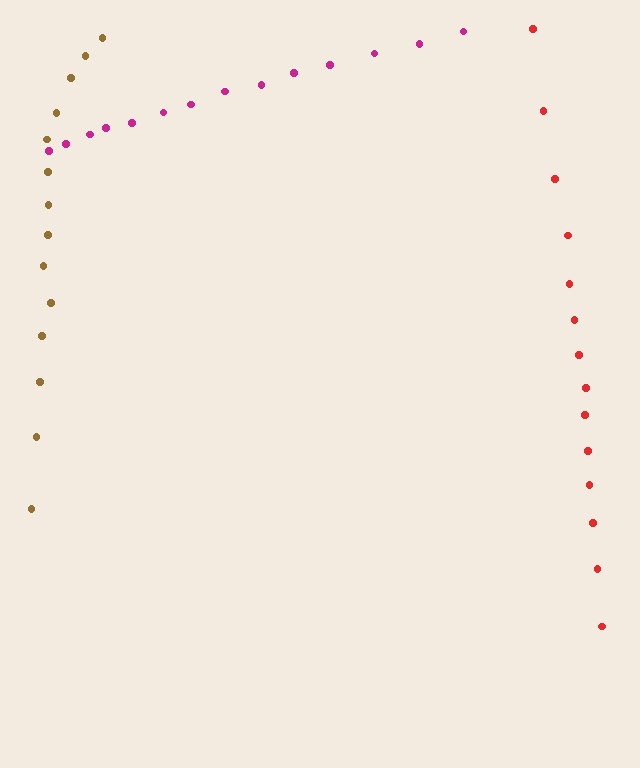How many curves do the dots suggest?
There are 3 distinct paths.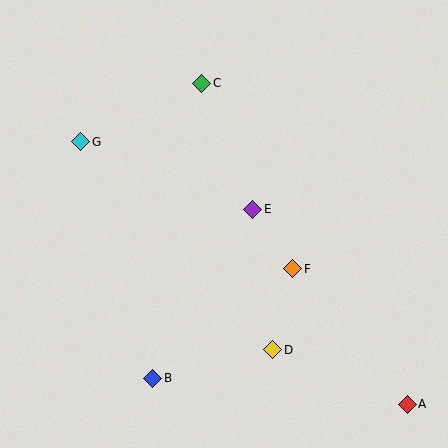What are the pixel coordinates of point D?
Point D is at (273, 350).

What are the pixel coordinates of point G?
Point G is at (81, 142).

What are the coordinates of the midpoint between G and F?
The midpoint between G and F is at (187, 205).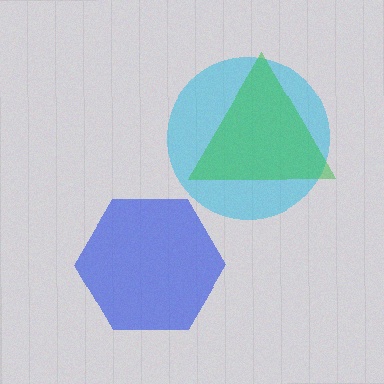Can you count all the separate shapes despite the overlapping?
Yes, there are 3 separate shapes.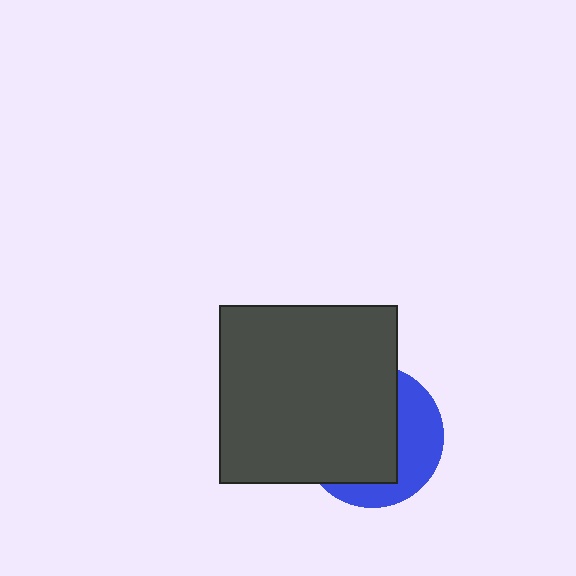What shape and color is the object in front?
The object in front is a dark gray square.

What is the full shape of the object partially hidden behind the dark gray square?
The partially hidden object is a blue circle.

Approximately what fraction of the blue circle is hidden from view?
Roughly 63% of the blue circle is hidden behind the dark gray square.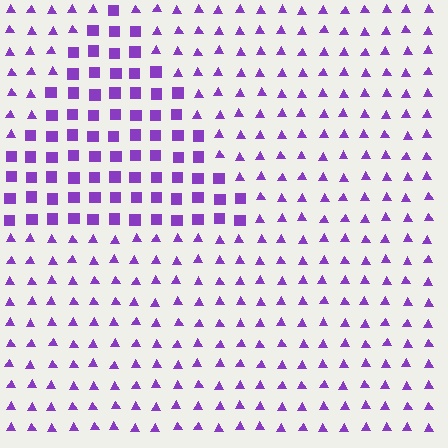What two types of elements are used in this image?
The image uses squares inside the triangle region and triangles outside it.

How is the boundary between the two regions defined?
The boundary is defined by a change in element shape: squares inside vs. triangles outside. All elements share the same color and spacing.